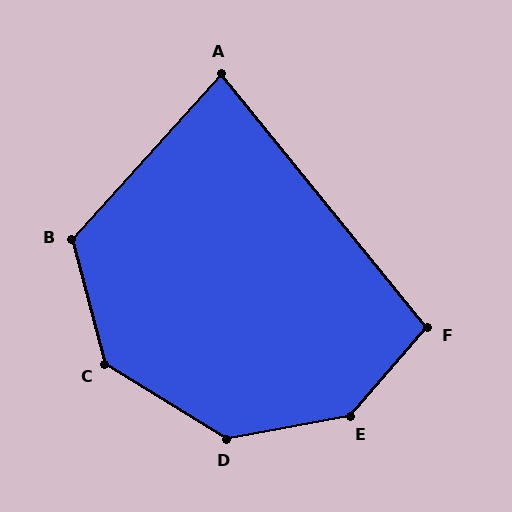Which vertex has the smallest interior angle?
A, at approximately 81 degrees.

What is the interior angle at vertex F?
Approximately 100 degrees (obtuse).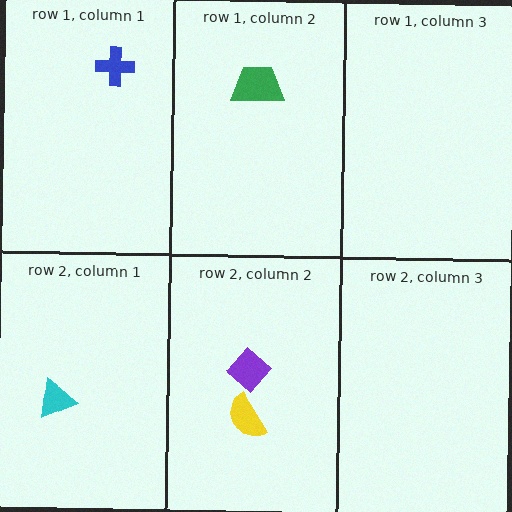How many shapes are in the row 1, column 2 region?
1.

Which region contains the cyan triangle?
The row 2, column 1 region.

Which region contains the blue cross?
The row 1, column 1 region.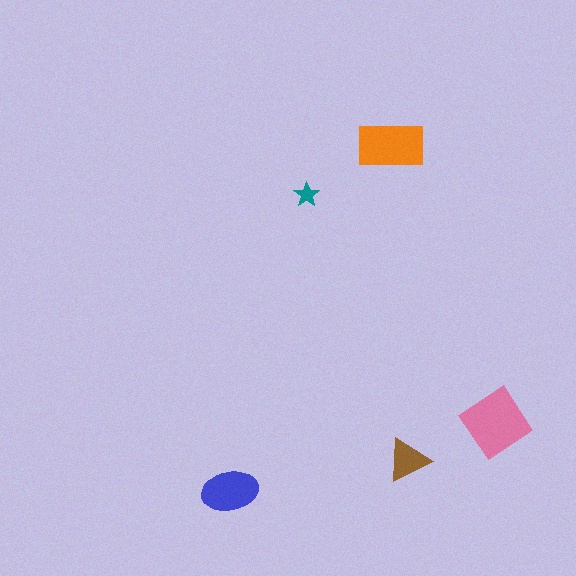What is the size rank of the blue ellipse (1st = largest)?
3rd.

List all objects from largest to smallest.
The pink diamond, the orange rectangle, the blue ellipse, the brown triangle, the teal star.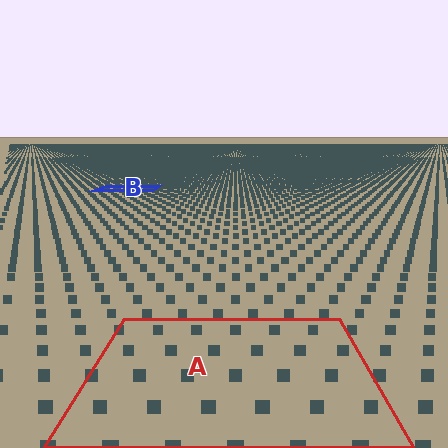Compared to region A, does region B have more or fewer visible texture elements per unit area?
Region B has more texture elements per unit area — they are packed more densely because it is farther away.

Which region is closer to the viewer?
Region A is closer. The texture elements there are larger and more spread out.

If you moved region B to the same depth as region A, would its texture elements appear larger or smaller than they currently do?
They would appear larger. At a closer depth, the same texture elements are projected at a bigger on-screen size.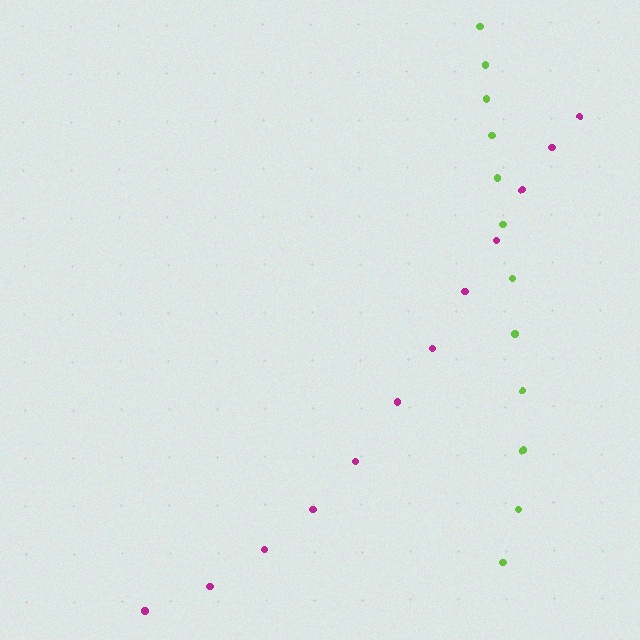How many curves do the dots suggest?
There are 2 distinct paths.